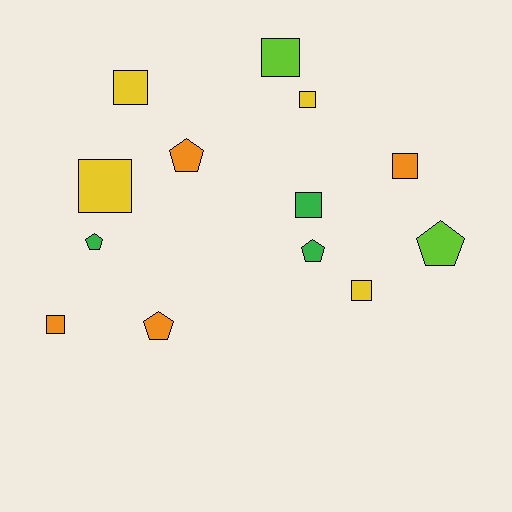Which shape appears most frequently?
Square, with 8 objects.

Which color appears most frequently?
Yellow, with 4 objects.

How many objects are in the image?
There are 13 objects.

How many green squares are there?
There is 1 green square.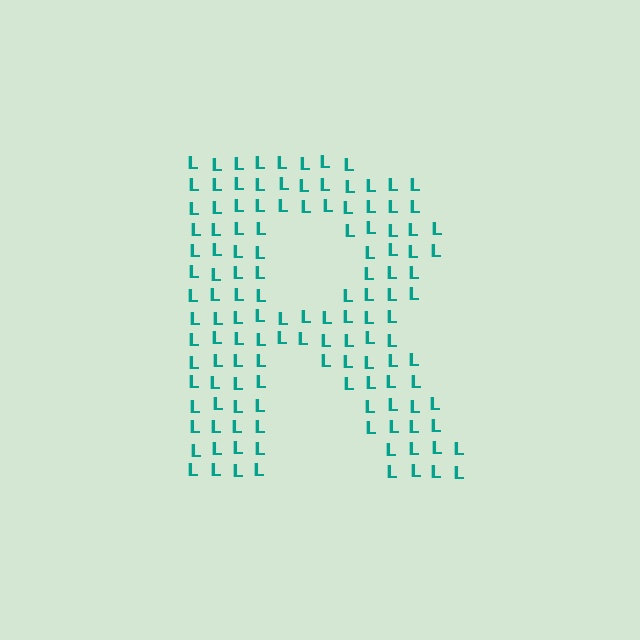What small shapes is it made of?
It is made of small letter L's.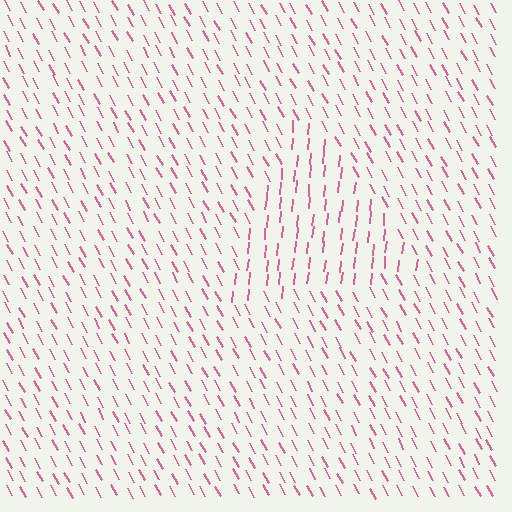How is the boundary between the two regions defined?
The boundary is defined purely by a change in line orientation (approximately 34 degrees difference). All lines are the same color and thickness.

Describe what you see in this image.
The image is filled with small pink line segments. A triangle region in the image has lines oriented differently from the surrounding lines, creating a visible texture boundary.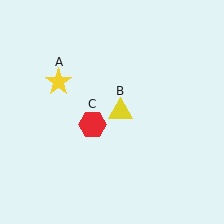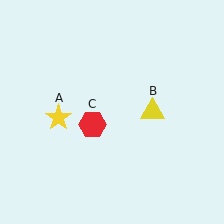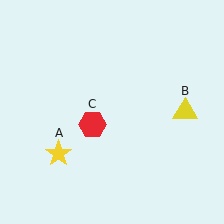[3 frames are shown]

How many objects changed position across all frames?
2 objects changed position: yellow star (object A), yellow triangle (object B).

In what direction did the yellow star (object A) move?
The yellow star (object A) moved down.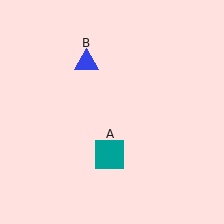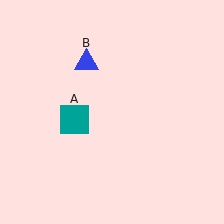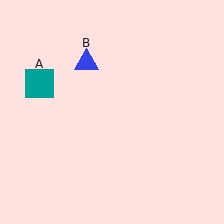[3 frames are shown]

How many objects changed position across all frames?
1 object changed position: teal square (object A).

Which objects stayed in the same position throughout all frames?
Blue triangle (object B) remained stationary.